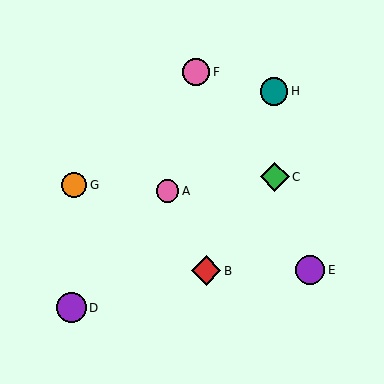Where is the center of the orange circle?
The center of the orange circle is at (74, 185).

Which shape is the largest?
The red diamond (labeled B) is the largest.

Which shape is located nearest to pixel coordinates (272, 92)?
The teal circle (labeled H) at (274, 91) is nearest to that location.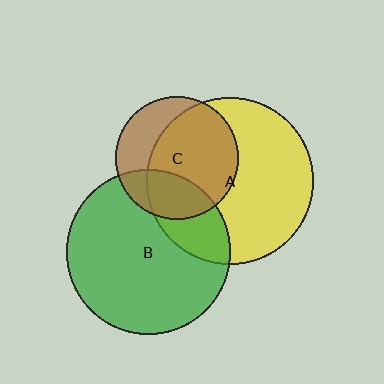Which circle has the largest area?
Circle A (yellow).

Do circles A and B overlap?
Yes.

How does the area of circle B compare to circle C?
Approximately 1.8 times.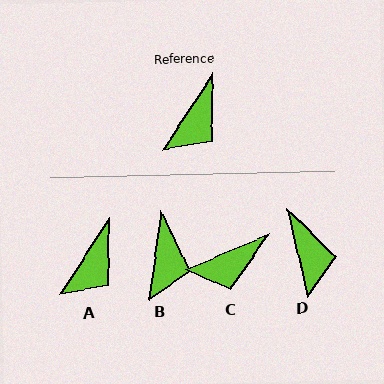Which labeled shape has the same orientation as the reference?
A.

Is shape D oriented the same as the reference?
No, it is off by about 46 degrees.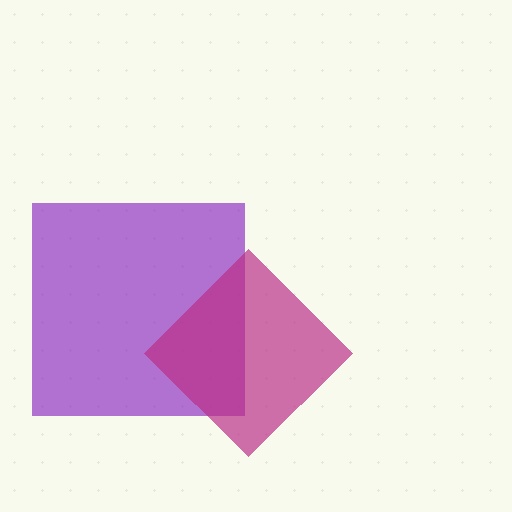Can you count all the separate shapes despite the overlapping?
Yes, there are 2 separate shapes.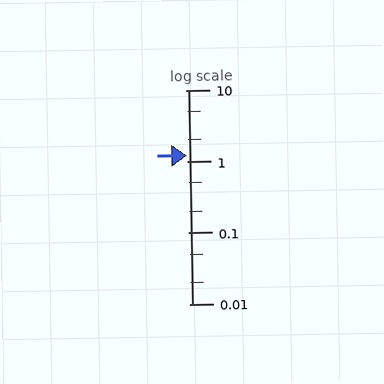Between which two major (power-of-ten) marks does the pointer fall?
The pointer is between 1 and 10.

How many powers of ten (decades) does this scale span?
The scale spans 3 decades, from 0.01 to 10.